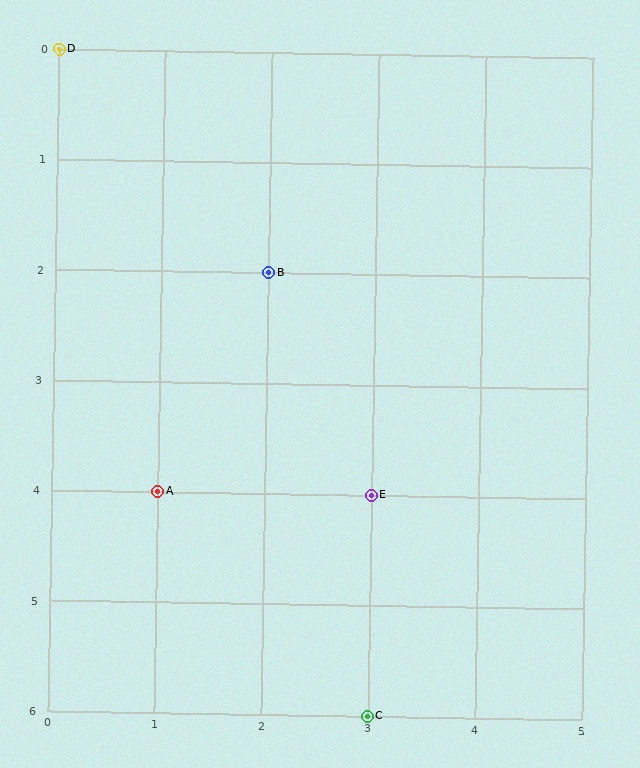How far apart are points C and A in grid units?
Points C and A are 2 columns and 2 rows apart (about 2.8 grid units diagonally).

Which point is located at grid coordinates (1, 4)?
Point A is at (1, 4).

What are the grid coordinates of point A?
Point A is at grid coordinates (1, 4).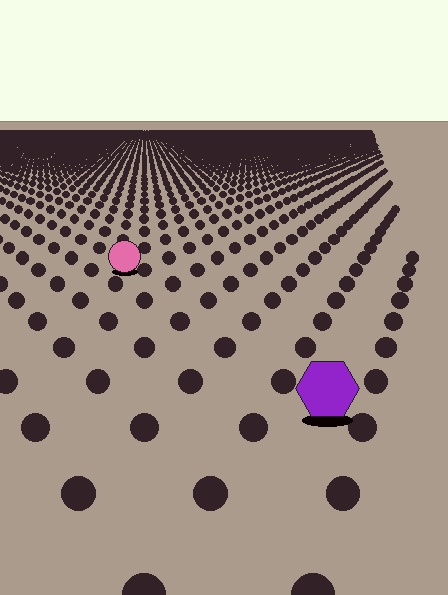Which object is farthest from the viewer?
The pink circle is farthest from the viewer. It appears smaller and the ground texture around it is denser.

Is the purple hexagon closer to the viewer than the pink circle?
Yes. The purple hexagon is closer — you can tell from the texture gradient: the ground texture is coarser near it.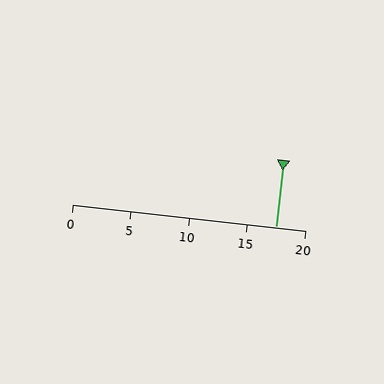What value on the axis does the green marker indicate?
The marker indicates approximately 17.5.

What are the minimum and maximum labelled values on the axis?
The axis runs from 0 to 20.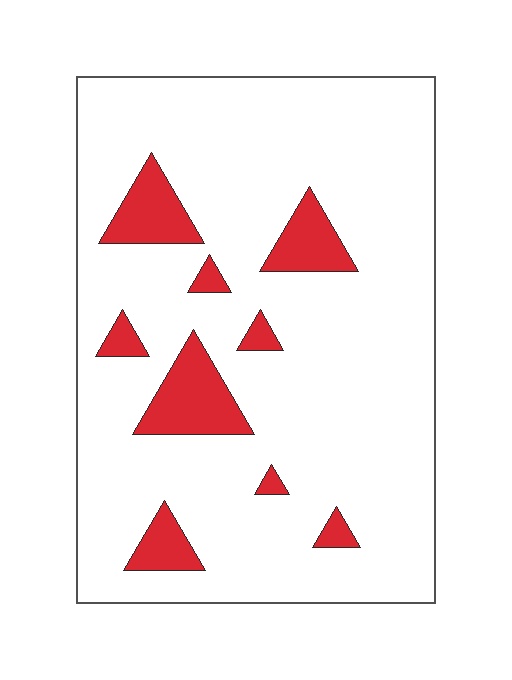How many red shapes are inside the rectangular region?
9.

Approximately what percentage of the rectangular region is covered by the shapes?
Approximately 10%.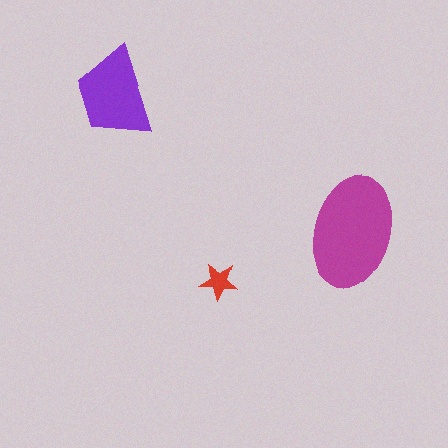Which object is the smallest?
The red star.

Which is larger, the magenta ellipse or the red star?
The magenta ellipse.